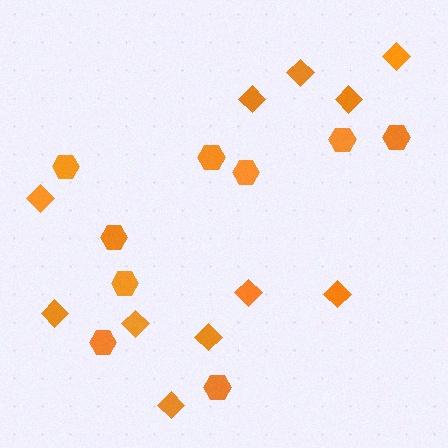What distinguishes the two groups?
There are 2 groups: one group of diamonds (11) and one group of hexagons (9).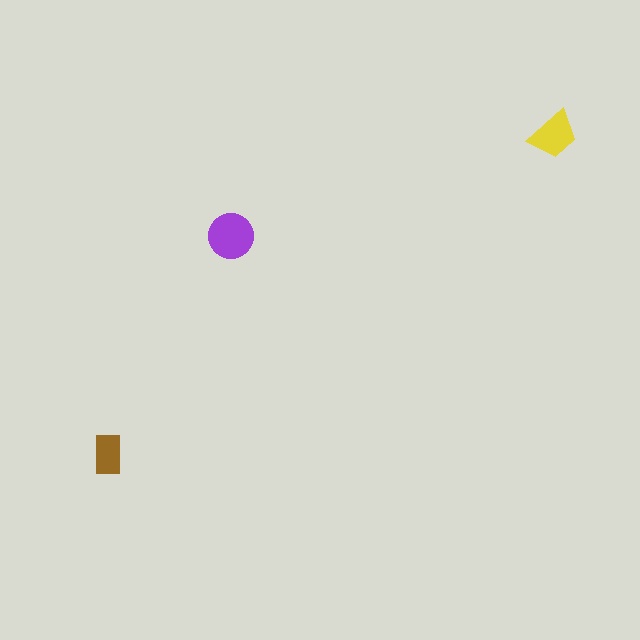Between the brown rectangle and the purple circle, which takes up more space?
The purple circle.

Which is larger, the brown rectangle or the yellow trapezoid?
The yellow trapezoid.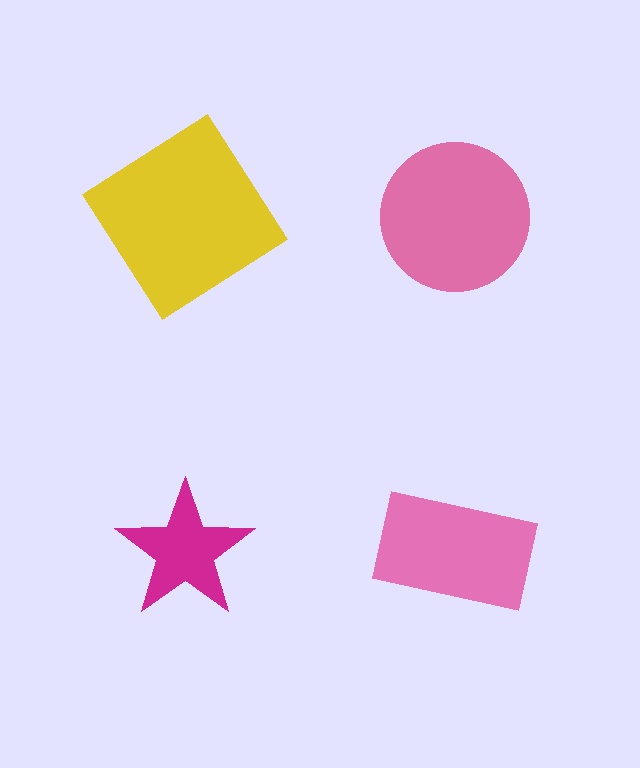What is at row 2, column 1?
A magenta star.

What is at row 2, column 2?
A pink rectangle.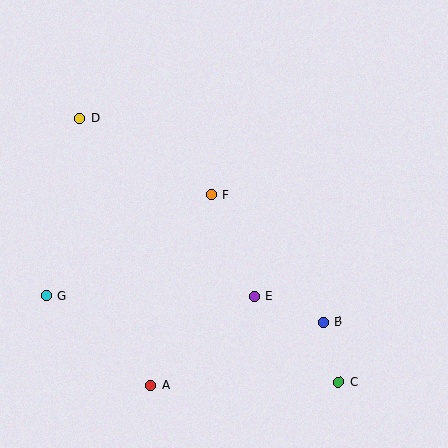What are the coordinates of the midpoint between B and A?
The midpoint between B and A is at (237, 354).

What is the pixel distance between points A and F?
The distance between A and F is 200 pixels.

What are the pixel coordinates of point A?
Point A is at (151, 386).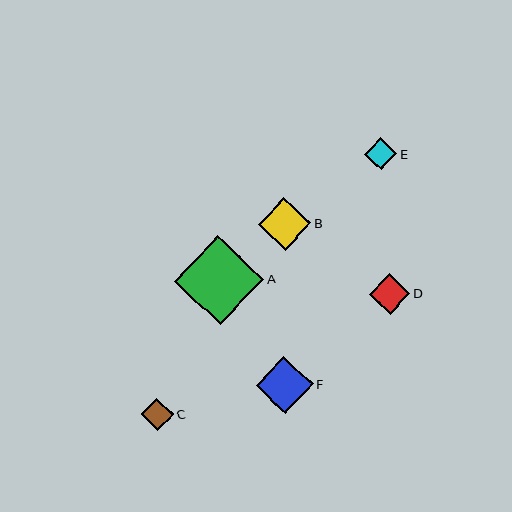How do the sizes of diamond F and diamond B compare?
Diamond F and diamond B are approximately the same size.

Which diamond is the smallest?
Diamond E is the smallest with a size of approximately 32 pixels.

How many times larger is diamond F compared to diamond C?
Diamond F is approximately 1.7 times the size of diamond C.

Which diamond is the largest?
Diamond A is the largest with a size of approximately 89 pixels.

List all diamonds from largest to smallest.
From largest to smallest: A, F, B, D, C, E.